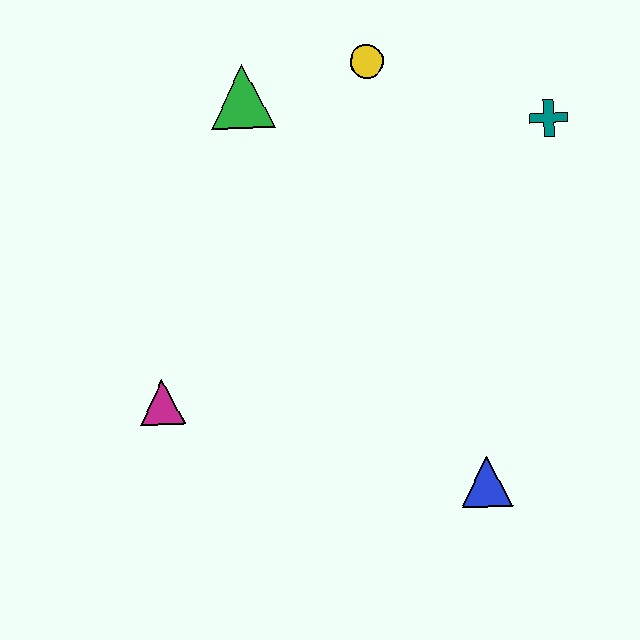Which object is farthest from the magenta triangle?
The teal cross is farthest from the magenta triangle.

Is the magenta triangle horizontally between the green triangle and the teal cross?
No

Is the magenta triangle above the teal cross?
No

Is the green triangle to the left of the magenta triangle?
No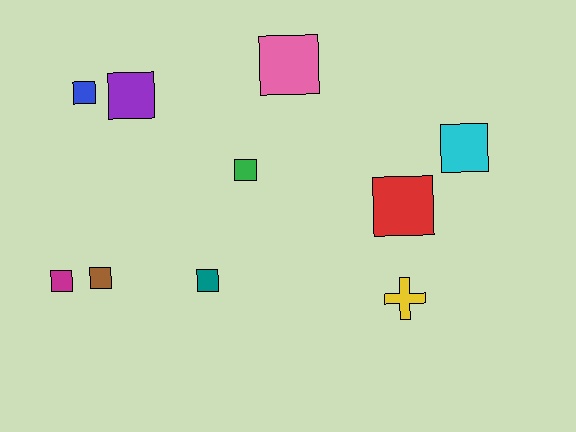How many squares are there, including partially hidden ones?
There are 9 squares.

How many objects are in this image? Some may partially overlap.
There are 10 objects.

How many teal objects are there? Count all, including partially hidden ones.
There is 1 teal object.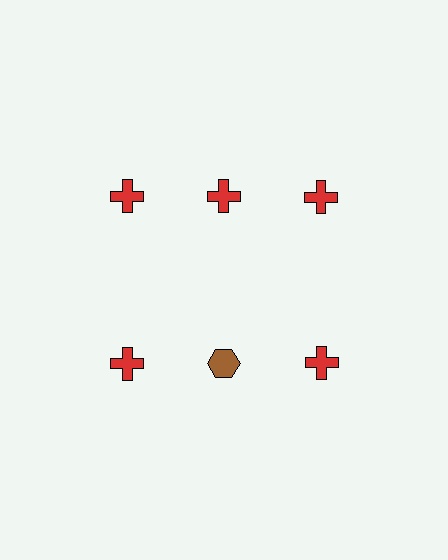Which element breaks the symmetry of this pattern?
The brown hexagon in the second row, second from left column breaks the symmetry. All other shapes are red crosses.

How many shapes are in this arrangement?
There are 6 shapes arranged in a grid pattern.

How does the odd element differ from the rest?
It differs in both color (brown instead of red) and shape (hexagon instead of cross).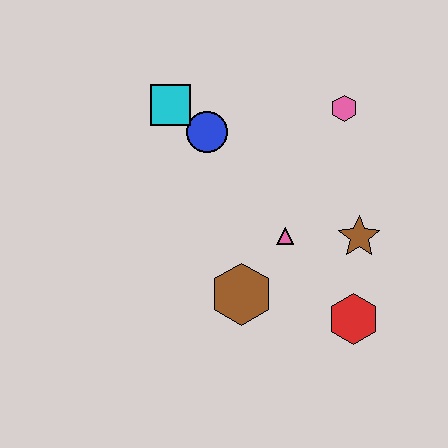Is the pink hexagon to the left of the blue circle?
No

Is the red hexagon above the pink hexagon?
No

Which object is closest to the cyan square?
The blue circle is closest to the cyan square.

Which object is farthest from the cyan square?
The red hexagon is farthest from the cyan square.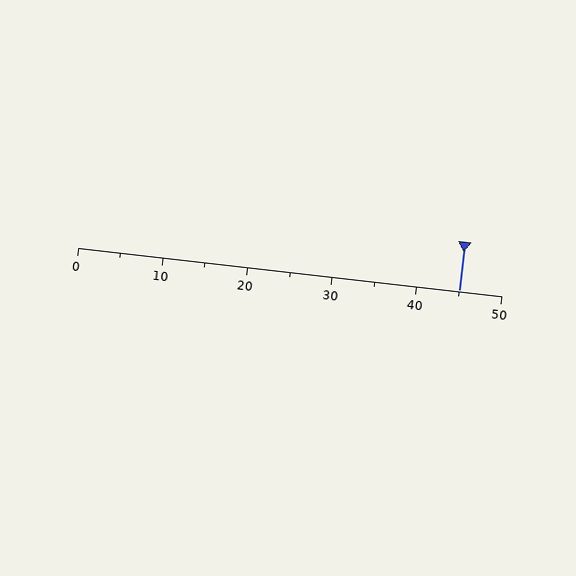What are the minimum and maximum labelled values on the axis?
The axis runs from 0 to 50.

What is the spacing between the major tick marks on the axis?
The major ticks are spaced 10 apart.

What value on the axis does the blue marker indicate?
The marker indicates approximately 45.